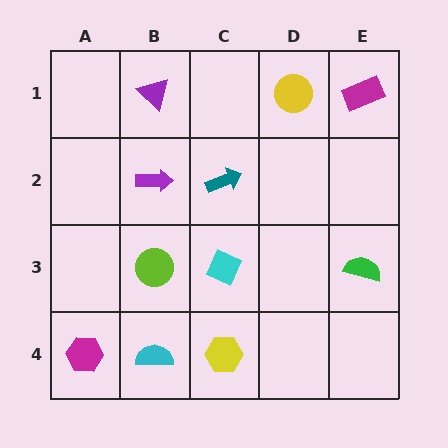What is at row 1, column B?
A purple triangle.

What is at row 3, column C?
A cyan diamond.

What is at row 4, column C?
A yellow hexagon.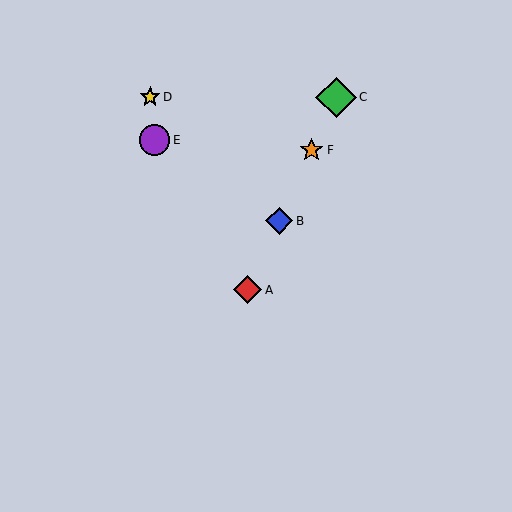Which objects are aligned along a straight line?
Objects A, B, C, F are aligned along a straight line.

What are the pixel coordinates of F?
Object F is at (312, 150).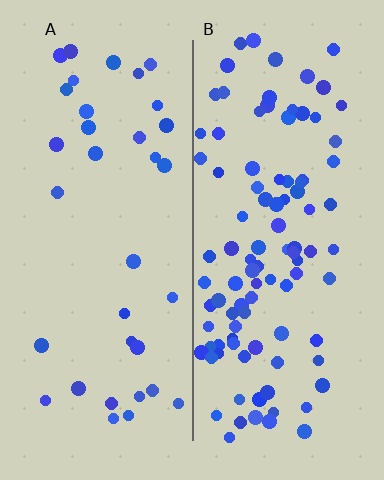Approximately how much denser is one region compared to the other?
Approximately 2.9× — region B over region A.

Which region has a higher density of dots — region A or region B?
B (the right).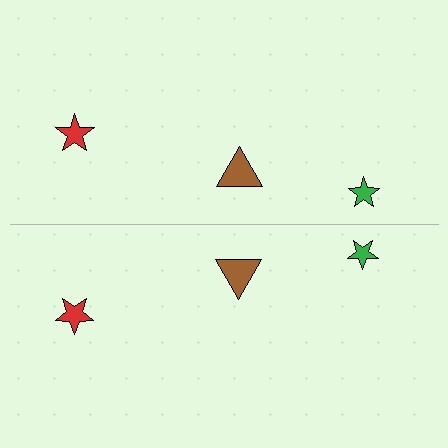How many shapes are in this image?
There are 6 shapes in this image.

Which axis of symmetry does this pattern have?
The pattern has a horizontal axis of symmetry running through the center of the image.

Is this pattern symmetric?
Yes, this pattern has bilateral (reflection) symmetry.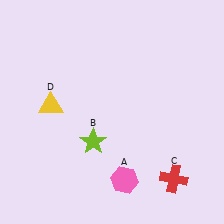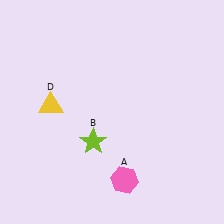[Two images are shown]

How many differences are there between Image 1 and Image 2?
There is 1 difference between the two images.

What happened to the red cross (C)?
The red cross (C) was removed in Image 2. It was in the bottom-right area of Image 1.